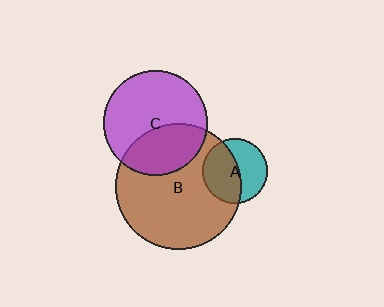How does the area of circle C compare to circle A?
Approximately 2.6 times.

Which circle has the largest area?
Circle B (brown).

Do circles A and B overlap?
Yes.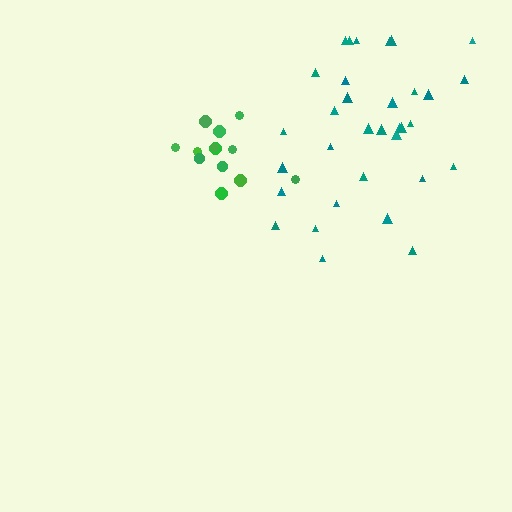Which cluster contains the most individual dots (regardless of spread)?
Teal (33).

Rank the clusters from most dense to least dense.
green, teal.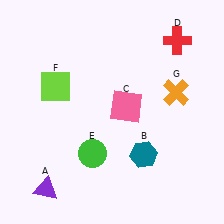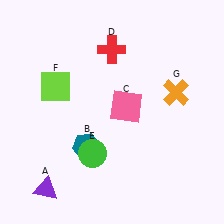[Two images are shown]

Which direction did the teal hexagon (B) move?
The teal hexagon (B) moved left.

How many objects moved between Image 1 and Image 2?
2 objects moved between the two images.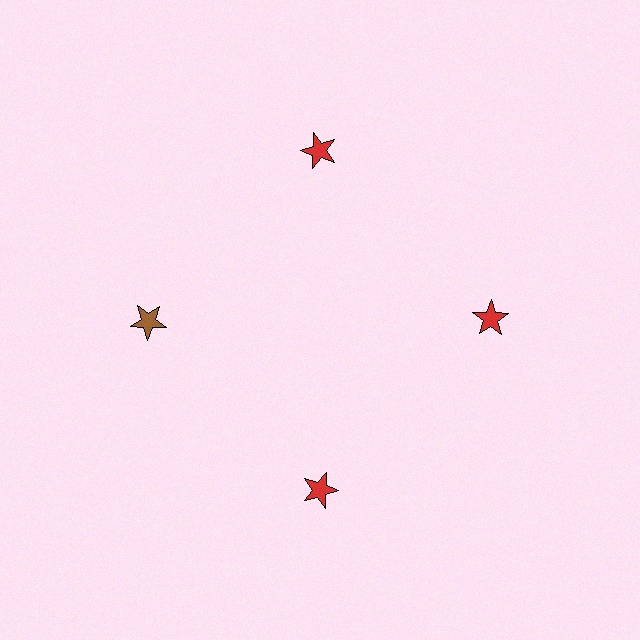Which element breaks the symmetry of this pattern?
The brown star at roughly the 9 o'clock position breaks the symmetry. All other shapes are red stars.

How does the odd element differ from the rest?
It has a different color: brown instead of red.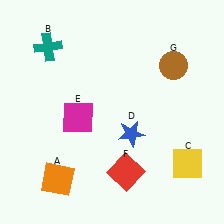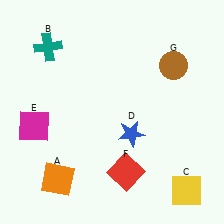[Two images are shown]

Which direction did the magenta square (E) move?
The magenta square (E) moved left.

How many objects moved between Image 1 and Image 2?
2 objects moved between the two images.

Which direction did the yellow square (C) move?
The yellow square (C) moved down.